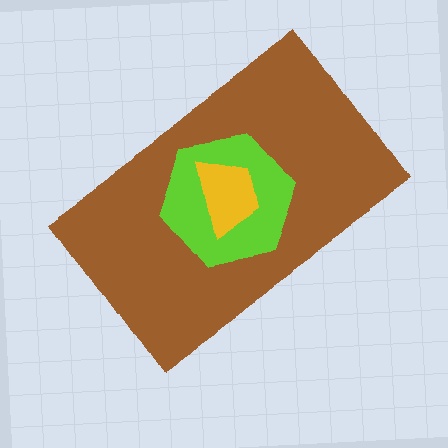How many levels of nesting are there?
3.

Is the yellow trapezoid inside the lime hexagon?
Yes.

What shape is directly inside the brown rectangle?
The lime hexagon.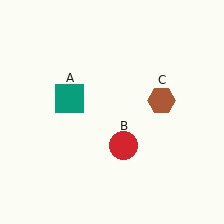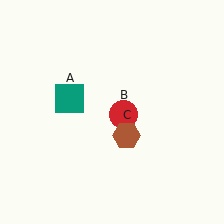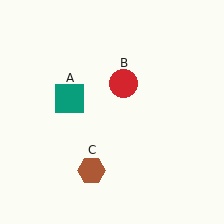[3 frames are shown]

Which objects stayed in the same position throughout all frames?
Teal square (object A) remained stationary.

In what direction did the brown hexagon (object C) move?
The brown hexagon (object C) moved down and to the left.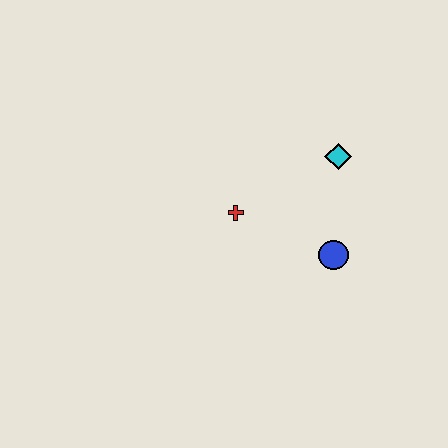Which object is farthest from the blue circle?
The red cross is farthest from the blue circle.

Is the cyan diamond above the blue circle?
Yes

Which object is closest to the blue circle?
The cyan diamond is closest to the blue circle.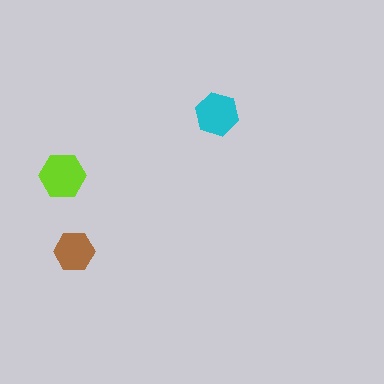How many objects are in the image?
There are 3 objects in the image.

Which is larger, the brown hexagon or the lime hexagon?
The lime one.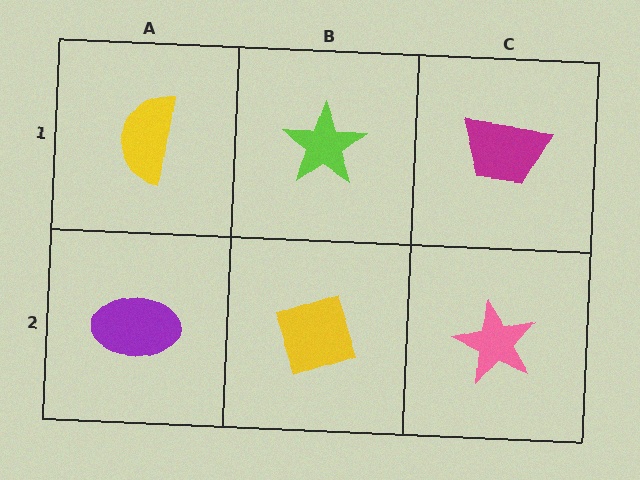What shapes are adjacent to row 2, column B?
A lime star (row 1, column B), a purple ellipse (row 2, column A), a pink star (row 2, column C).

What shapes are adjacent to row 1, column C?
A pink star (row 2, column C), a lime star (row 1, column B).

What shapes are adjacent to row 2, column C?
A magenta trapezoid (row 1, column C), a yellow diamond (row 2, column B).